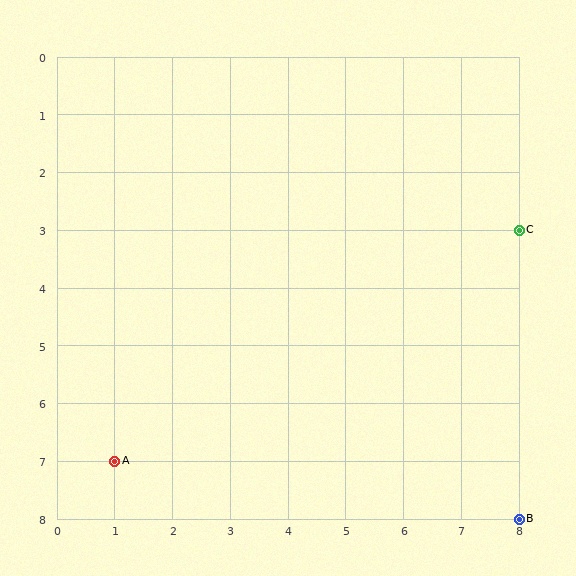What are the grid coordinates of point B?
Point B is at grid coordinates (8, 8).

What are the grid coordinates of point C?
Point C is at grid coordinates (8, 3).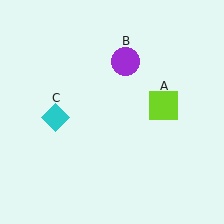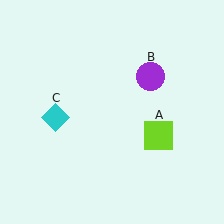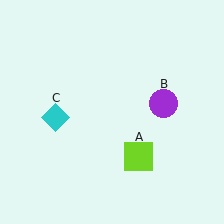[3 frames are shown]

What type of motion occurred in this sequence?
The lime square (object A), purple circle (object B) rotated clockwise around the center of the scene.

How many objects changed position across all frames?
2 objects changed position: lime square (object A), purple circle (object B).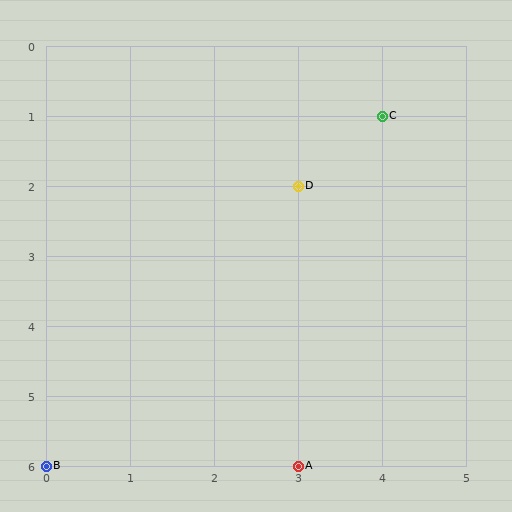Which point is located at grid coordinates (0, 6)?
Point B is at (0, 6).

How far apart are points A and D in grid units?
Points A and D are 4 rows apart.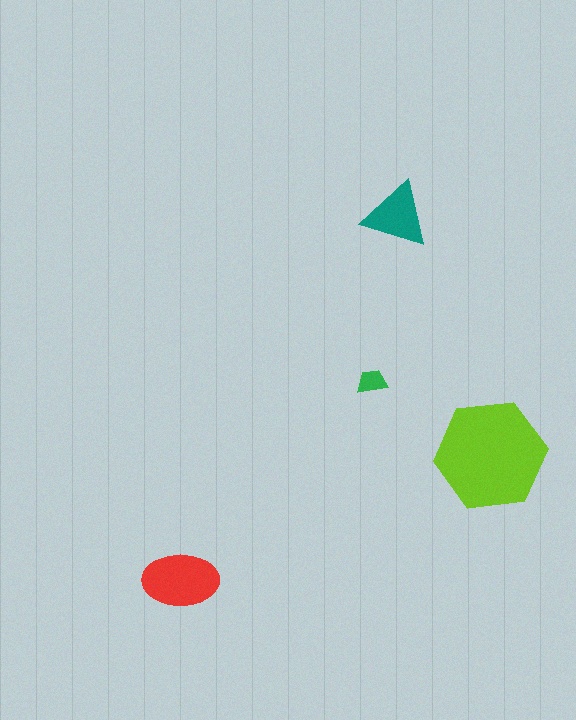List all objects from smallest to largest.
The green trapezoid, the teal triangle, the red ellipse, the lime hexagon.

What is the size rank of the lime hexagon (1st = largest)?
1st.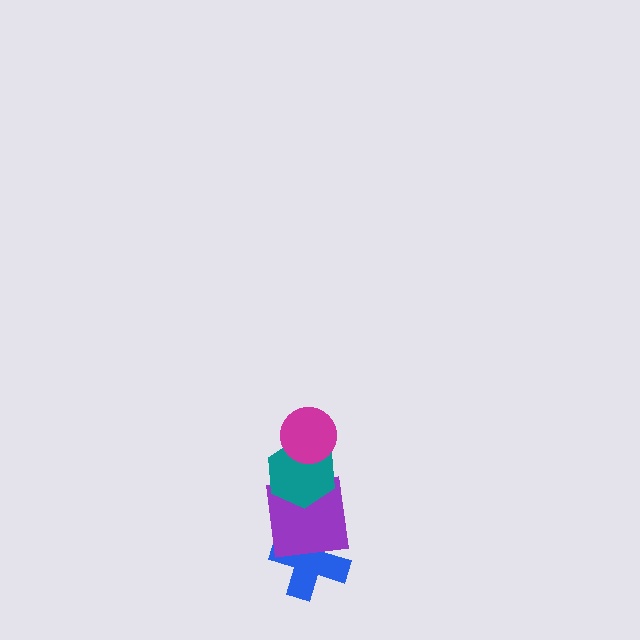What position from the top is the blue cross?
The blue cross is 4th from the top.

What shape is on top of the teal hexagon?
The magenta circle is on top of the teal hexagon.